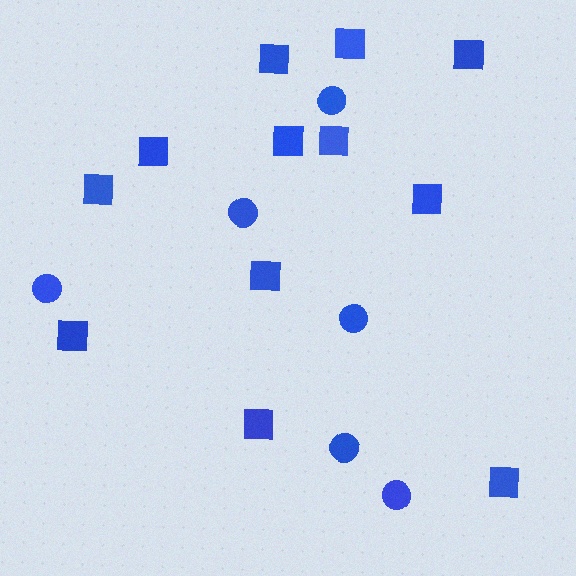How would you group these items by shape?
There are 2 groups: one group of circles (6) and one group of squares (12).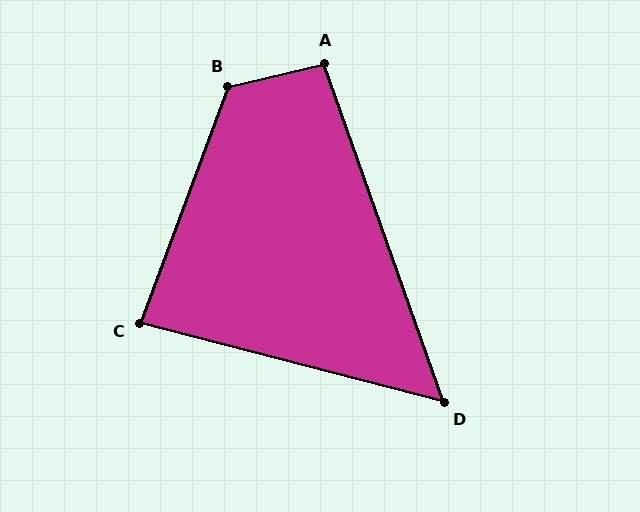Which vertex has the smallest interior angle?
D, at approximately 56 degrees.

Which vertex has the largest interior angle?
B, at approximately 124 degrees.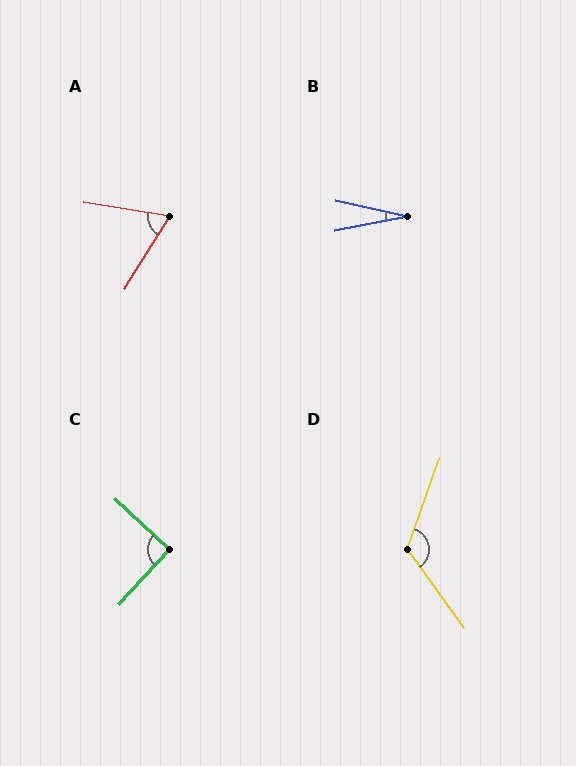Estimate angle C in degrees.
Approximately 91 degrees.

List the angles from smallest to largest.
B (24°), A (68°), C (91°), D (124°).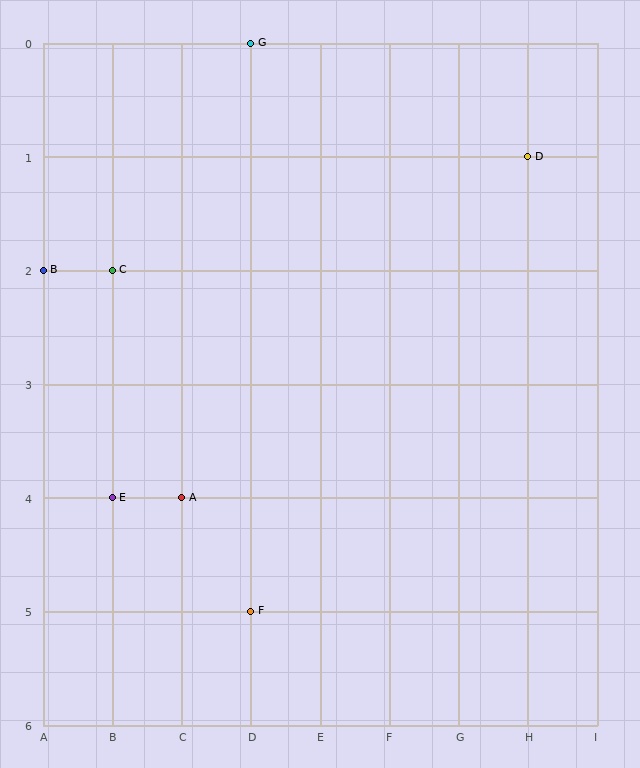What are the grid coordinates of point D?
Point D is at grid coordinates (H, 1).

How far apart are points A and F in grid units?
Points A and F are 1 column and 1 row apart (about 1.4 grid units diagonally).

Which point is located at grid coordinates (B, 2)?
Point C is at (B, 2).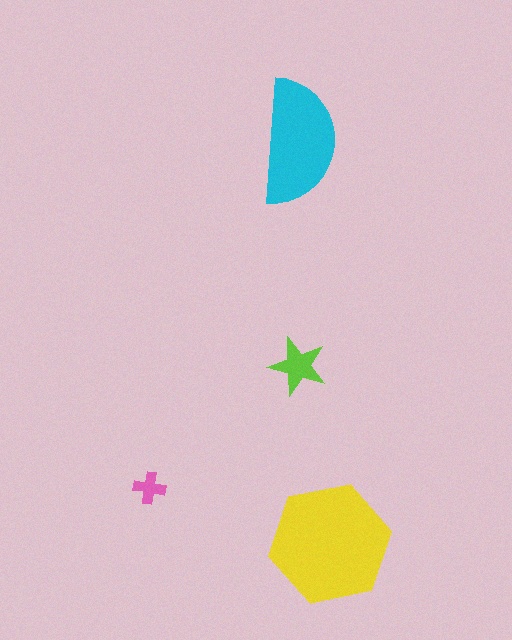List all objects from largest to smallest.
The yellow hexagon, the cyan semicircle, the lime star, the pink cross.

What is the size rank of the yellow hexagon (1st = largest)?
1st.